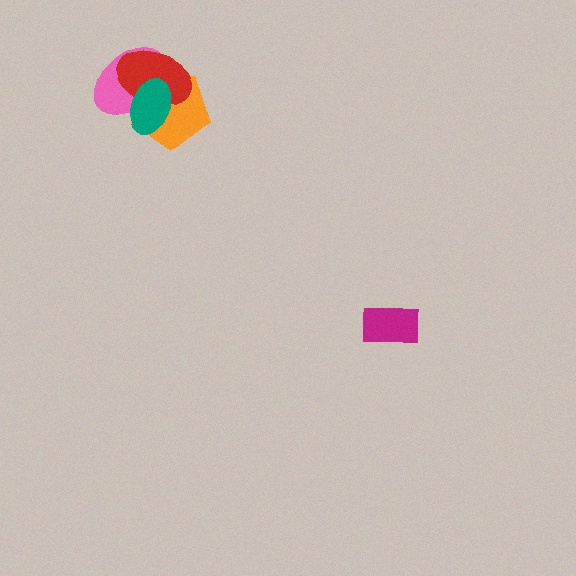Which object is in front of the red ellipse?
The teal ellipse is in front of the red ellipse.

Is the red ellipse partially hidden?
Yes, it is partially covered by another shape.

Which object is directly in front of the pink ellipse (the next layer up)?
The orange pentagon is directly in front of the pink ellipse.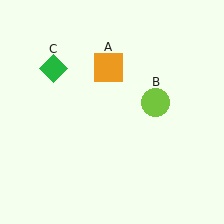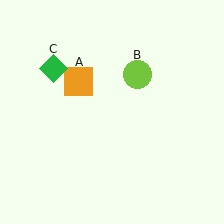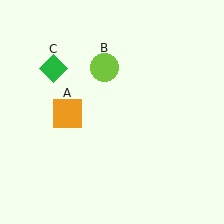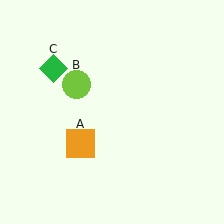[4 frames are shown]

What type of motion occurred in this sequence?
The orange square (object A), lime circle (object B) rotated counterclockwise around the center of the scene.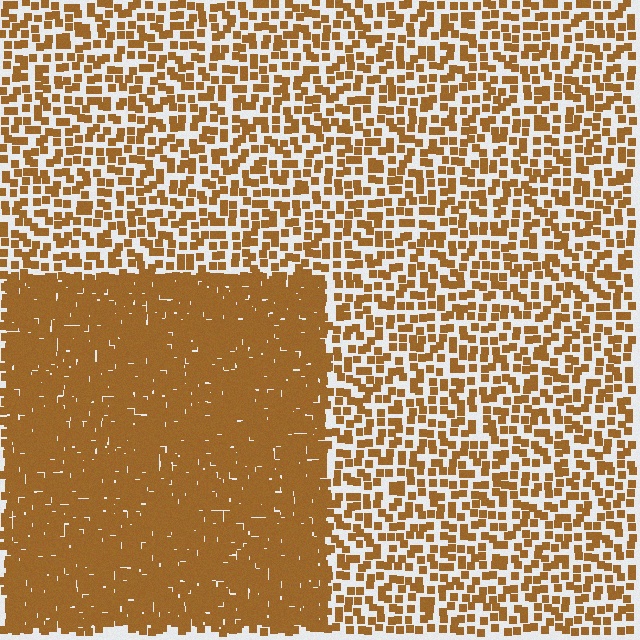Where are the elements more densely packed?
The elements are more densely packed inside the rectangle boundary.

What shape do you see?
I see a rectangle.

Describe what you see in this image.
The image contains small brown elements arranged at two different densities. A rectangle-shaped region is visible where the elements are more densely packed than the surrounding area.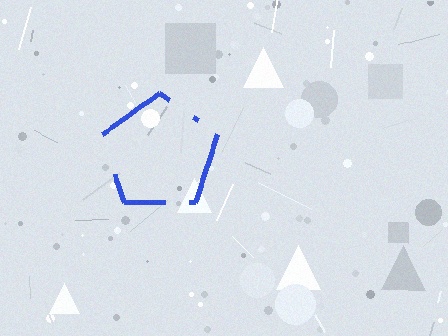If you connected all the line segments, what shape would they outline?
They would outline a pentagon.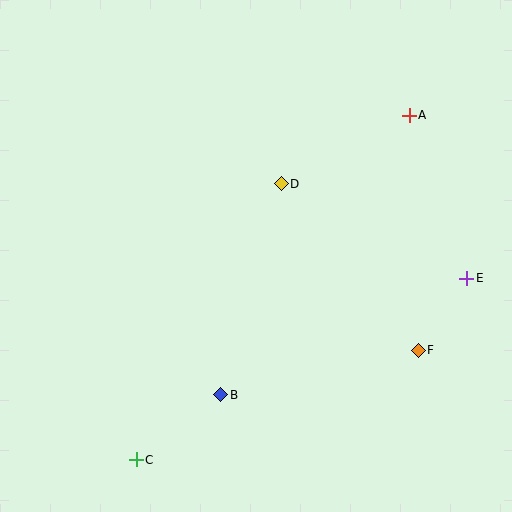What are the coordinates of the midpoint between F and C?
The midpoint between F and C is at (277, 405).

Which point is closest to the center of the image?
Point D at (281, 184) is closest to the center.